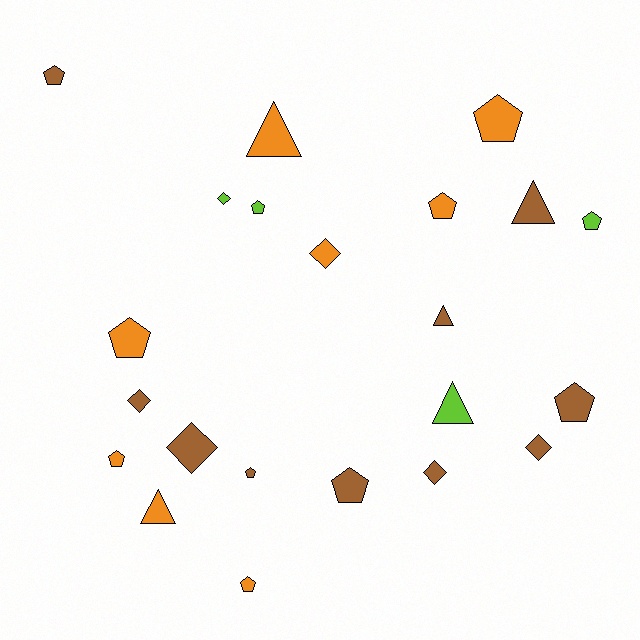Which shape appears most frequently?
Pentagon, with 11 objects.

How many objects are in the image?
There are 22 objects.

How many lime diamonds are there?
There is 1 lime diamond.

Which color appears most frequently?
Brown, with 10 objects.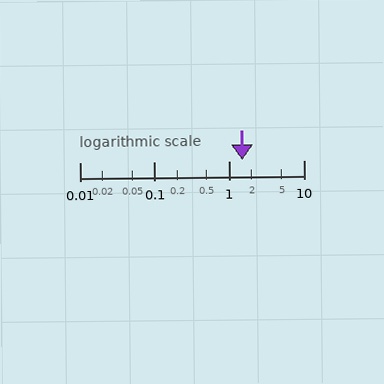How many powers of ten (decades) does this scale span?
The scale spans 3 decades, from 0.01 to 10.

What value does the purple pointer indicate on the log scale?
The pointer indicates approximately 1.5.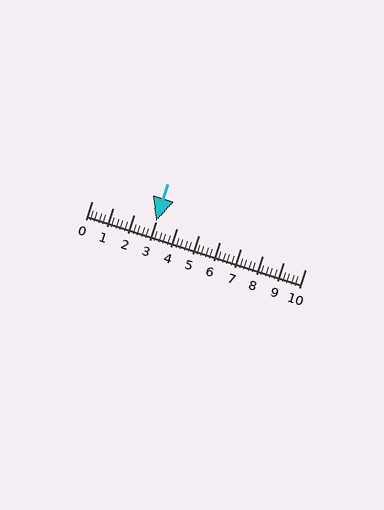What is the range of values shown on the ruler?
The ruler shows values from 0 to 10.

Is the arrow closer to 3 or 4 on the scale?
The arrow is closer to 3.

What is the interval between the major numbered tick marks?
The major tick marks are spaced 1 units apart.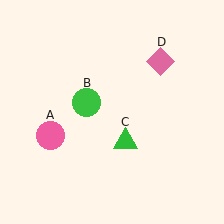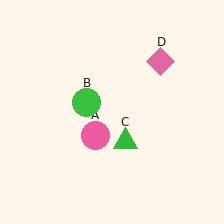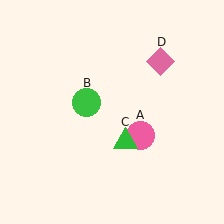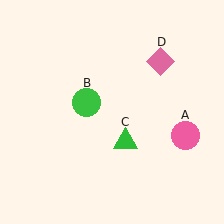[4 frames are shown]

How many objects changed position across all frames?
1 object changed position: pink circle (object A).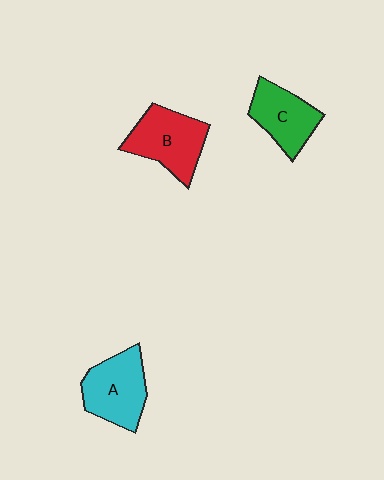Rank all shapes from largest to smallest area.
From largest to smallest: B (red), A (cyan), C (green).